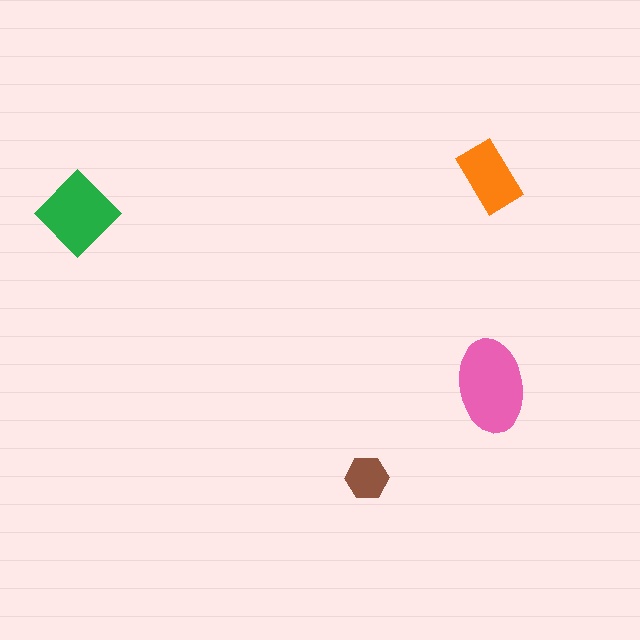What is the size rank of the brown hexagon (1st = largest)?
4th.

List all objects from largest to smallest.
The pink ellipse, the green diamond, the orange rectangle, the brown hexagon.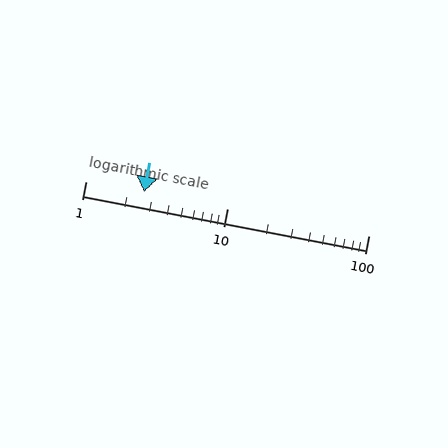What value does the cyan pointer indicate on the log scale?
The pointer indicates approximately 2.6.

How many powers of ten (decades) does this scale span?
The scale spans 2 decades, from 1 to 100.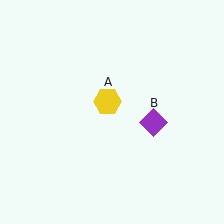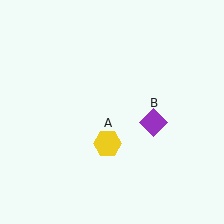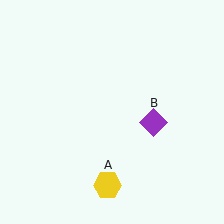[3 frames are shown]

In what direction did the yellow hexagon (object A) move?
The yellow hexagon (object A) moved down.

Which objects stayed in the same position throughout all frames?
Purple diamond (object B) remained stationary.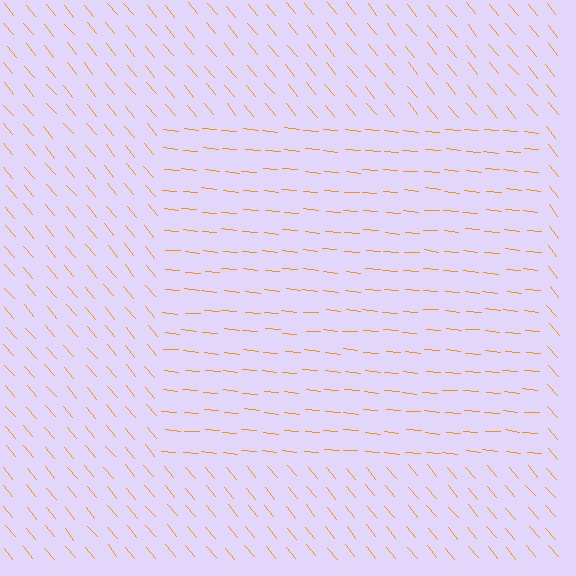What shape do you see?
I see a rectangle.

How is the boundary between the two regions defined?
The boundary is defined purely by a change in line orientation (approximately 45 degrees difference). All lines are the same color and thickness.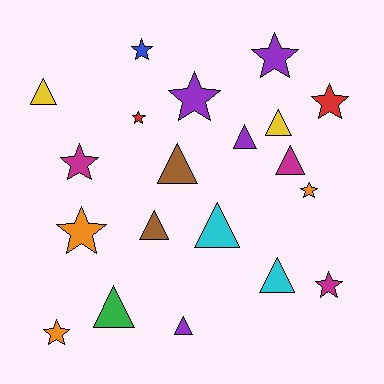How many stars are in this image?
There are 10 stars.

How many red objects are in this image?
There are 2 red objects.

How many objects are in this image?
There are 20 objects.